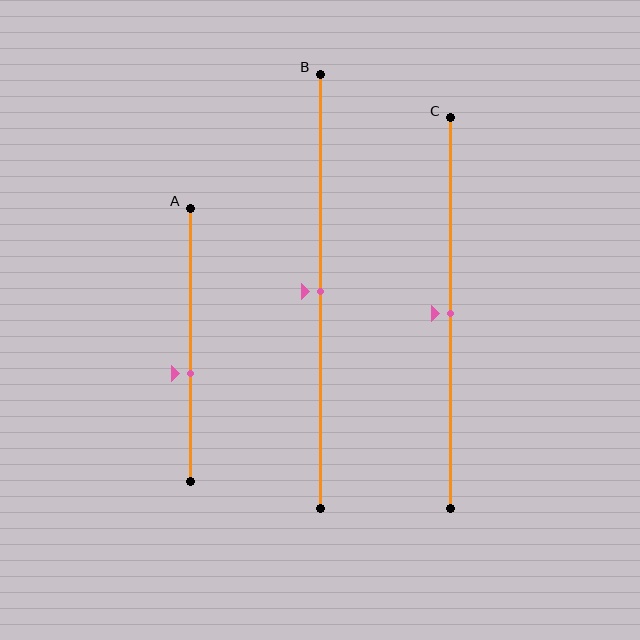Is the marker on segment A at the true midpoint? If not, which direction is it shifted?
No, the marker on segment A is shifted downward by about 10% of the segment length.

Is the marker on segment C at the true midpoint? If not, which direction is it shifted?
Yes, the marker on segment C is at the true midpoint.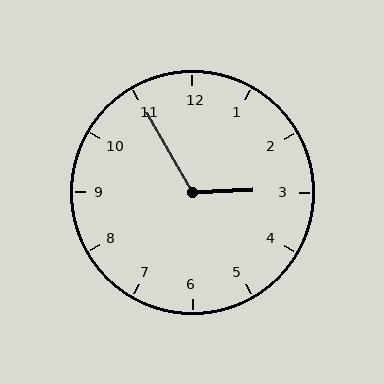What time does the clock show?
2:55.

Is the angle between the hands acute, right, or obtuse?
It is obtuse.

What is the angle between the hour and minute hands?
Approximately 118 degrees.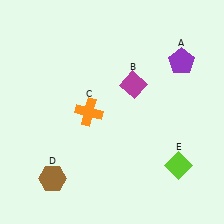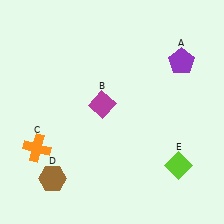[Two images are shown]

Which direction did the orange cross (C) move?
The orange cross (C) moved left.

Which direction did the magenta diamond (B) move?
The magenta diamond (B) moved left.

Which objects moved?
The objects that moved are: the magenta diamond (B), the orange cross (C).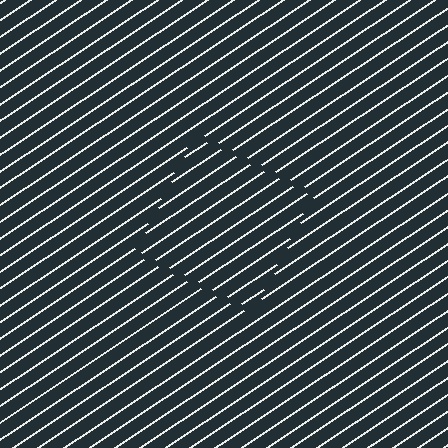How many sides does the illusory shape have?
4 sides — the line-ends trace a square.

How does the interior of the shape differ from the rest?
The interior of the shape contains the same grating, shifted by half a period — the contour is defined by the phase discontinuity where line-ends from the inner and outer gratings abut.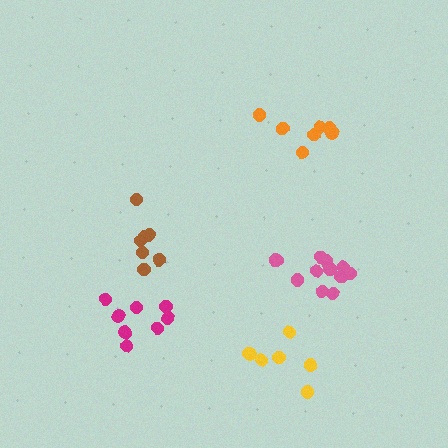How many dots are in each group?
Group 1: 7 dots, Group 2: 9 dots, Group 3: 7 dots, Group 4: 12 dots, Group 5: 7 dots (42 total).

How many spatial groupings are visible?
There are 5 spatial groupings.